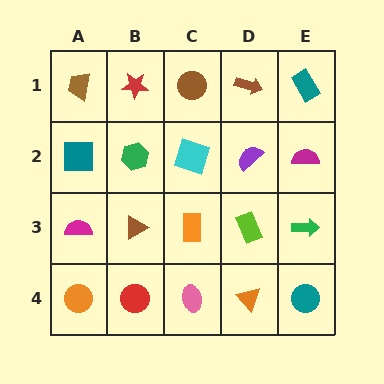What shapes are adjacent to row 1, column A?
A teal square (row 2, column A), a red star (row 1, column B).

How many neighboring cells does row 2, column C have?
4.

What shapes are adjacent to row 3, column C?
A cyan square (row 2, column C), a pink ellipse (row 4, column C), a brown triangle (row 3, column B), a lime rectangle (row 3, column D).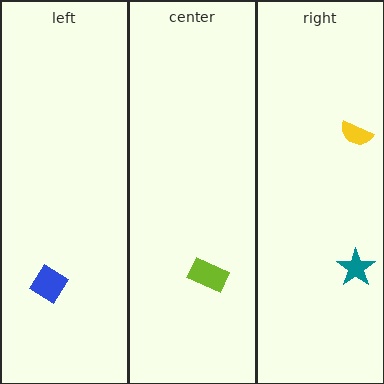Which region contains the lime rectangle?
The center region.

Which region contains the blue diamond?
The left region.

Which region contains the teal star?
The right region.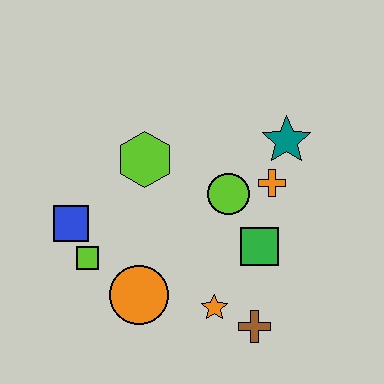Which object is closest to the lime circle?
The orange cross is closest to the lime circle.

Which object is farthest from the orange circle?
The teal star is farthest from the orange circle.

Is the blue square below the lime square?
No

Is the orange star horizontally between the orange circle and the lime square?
No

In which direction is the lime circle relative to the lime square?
The lime circle is to the right of the lime square.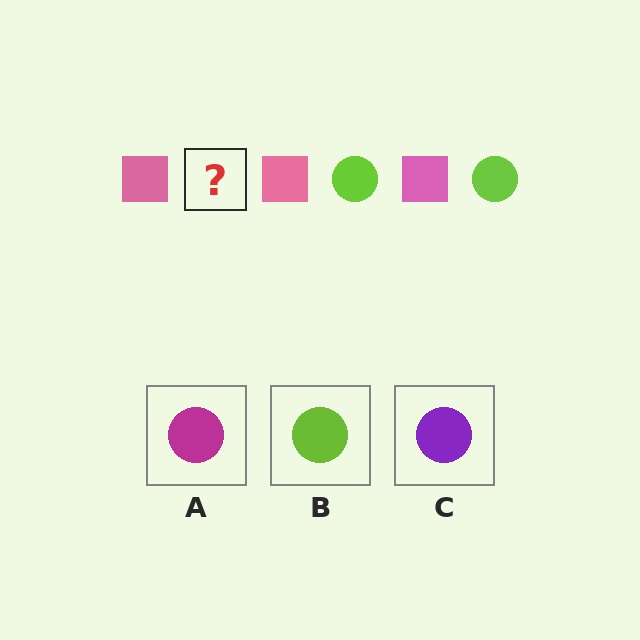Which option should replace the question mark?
Option B.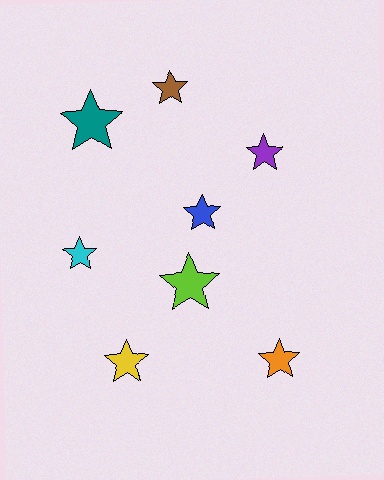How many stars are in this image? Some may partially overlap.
There are 8 stars.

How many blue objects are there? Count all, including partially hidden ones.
There is 1 blue object.